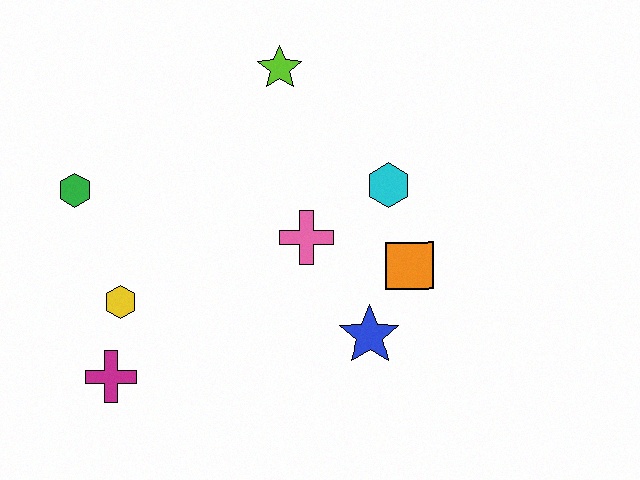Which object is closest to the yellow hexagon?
The magenta cross is closest to the yellow hexagon.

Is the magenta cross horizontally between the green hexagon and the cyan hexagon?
Yes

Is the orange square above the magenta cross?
Yes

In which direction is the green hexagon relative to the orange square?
The green hexagon is to the left of the orange square.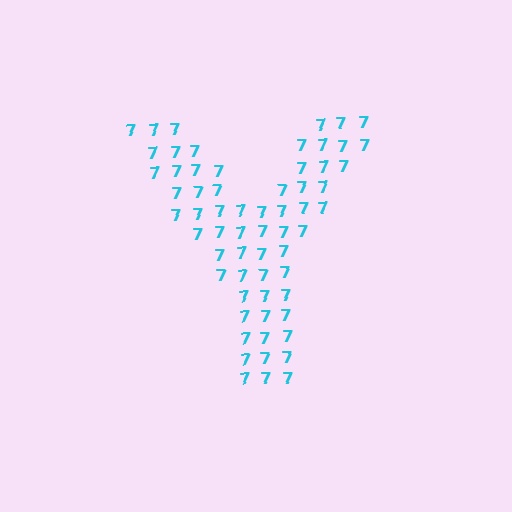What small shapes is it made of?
It is made of small digit 7's.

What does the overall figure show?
The overall figure shows the letter Y.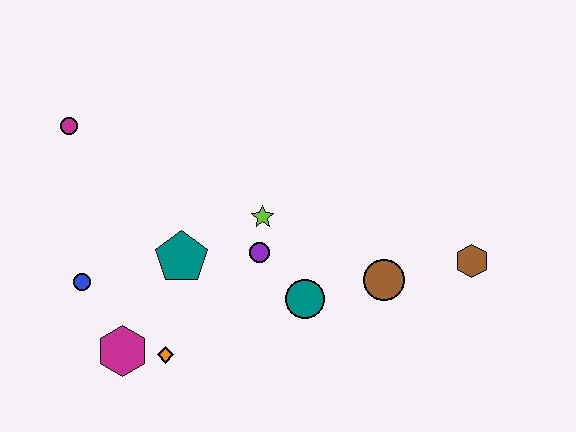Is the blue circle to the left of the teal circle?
Yes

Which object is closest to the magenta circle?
The blue circle is closest to the magenta circle.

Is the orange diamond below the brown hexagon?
Yes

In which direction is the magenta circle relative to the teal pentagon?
The magenta circle is above the teal pentagon.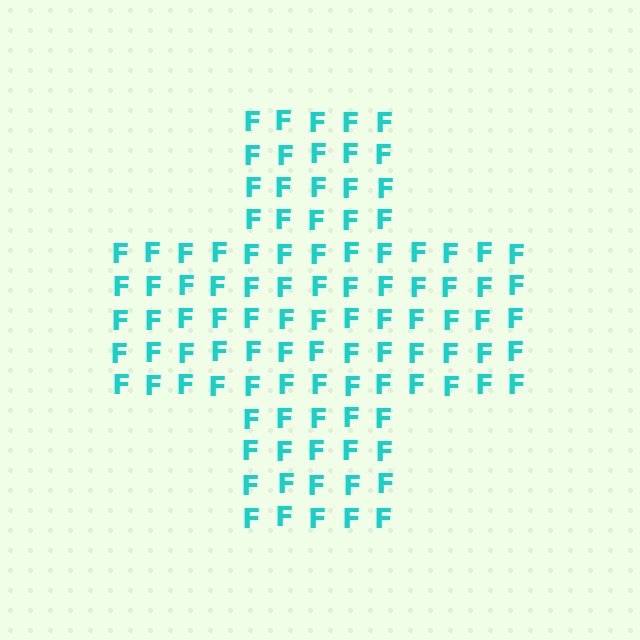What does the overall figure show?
The overall figure shows a cross.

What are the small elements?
The small elements are letter F's.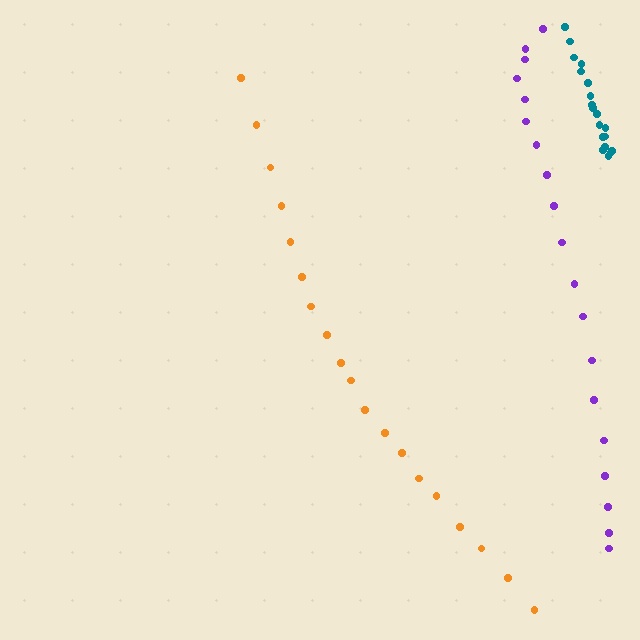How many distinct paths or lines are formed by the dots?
There are 3 distinct paths.